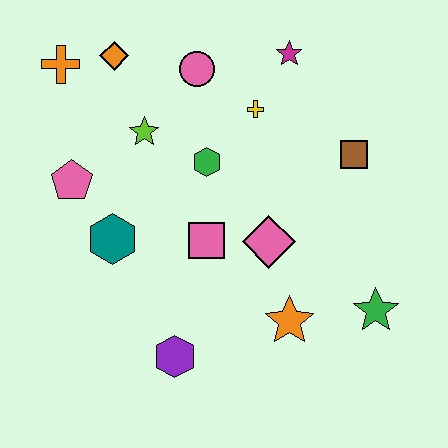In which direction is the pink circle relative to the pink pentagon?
The pink circle is to the right of the pink pentagon.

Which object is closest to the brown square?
The yellow cross is closest to the brown square.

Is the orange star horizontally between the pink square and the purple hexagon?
No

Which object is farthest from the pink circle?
The green star is farthest from the pink circle.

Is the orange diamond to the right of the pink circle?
No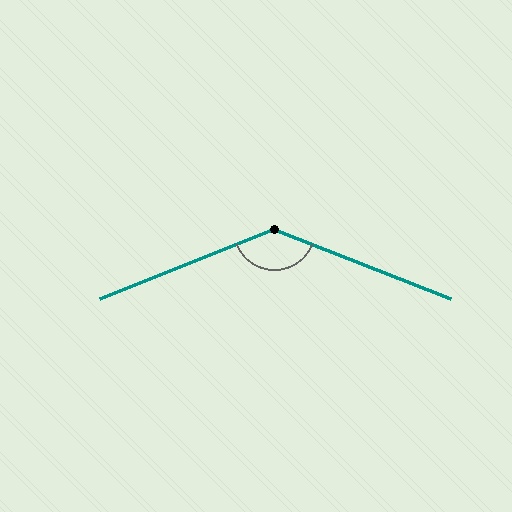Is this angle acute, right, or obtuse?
It is obtuse.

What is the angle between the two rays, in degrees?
Approximately 137 degrees.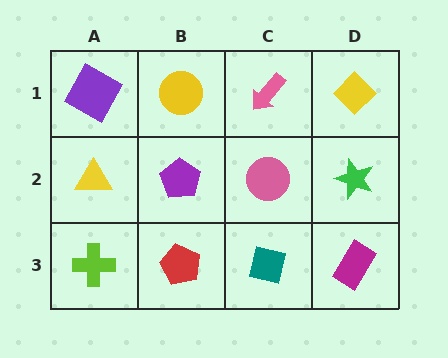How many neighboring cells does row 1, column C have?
3.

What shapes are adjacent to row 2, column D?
A yellow diamond (row 1, column D), a magenta rectangle (row 3, column D), a pink circle (row 2, column C).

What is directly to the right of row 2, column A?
A purple pentagon.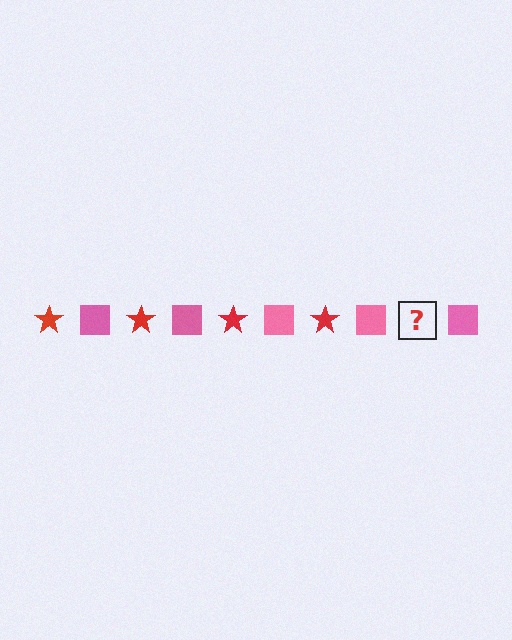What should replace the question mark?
The question mark should be replaced with a red star.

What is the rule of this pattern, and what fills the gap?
The rule is that the pattern alternates between red star and pink square. The gap should be filled with a red star.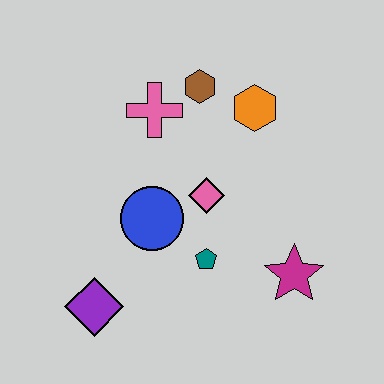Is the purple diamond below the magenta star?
Yes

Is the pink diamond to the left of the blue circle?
No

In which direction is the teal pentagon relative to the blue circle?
The teal pentagon is to the right of the blue circle.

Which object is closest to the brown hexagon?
The pink cross is closest to the brown hexagon.